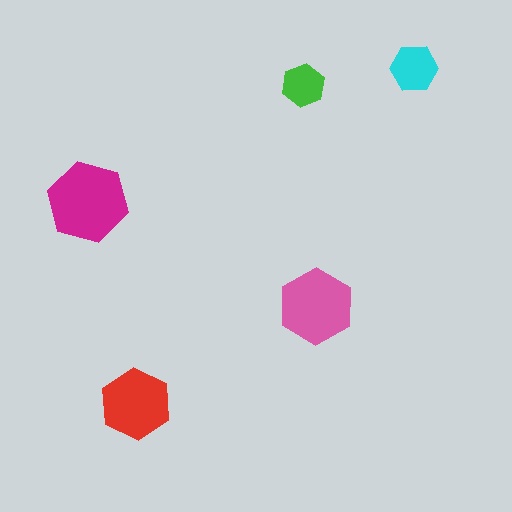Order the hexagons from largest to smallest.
the magenta one, the pink one, the red one, the cyan one, the green one.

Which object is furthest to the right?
The cyan hexagon is rightmost.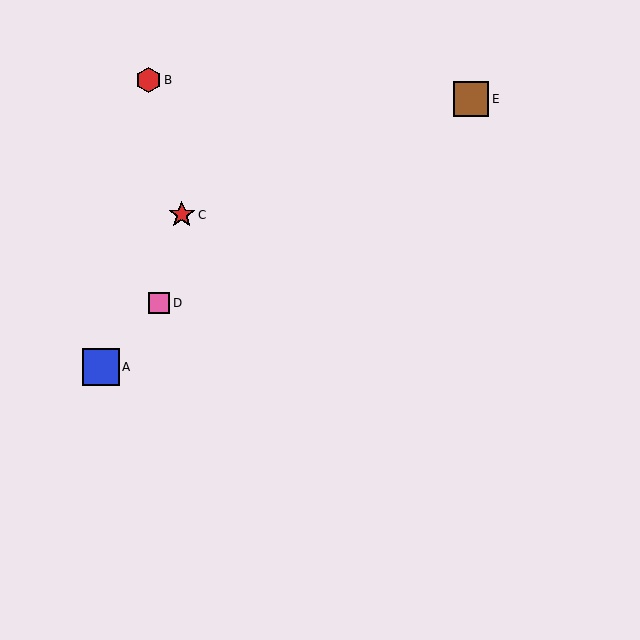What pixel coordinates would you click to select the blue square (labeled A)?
Click at (101, 367) to select the blue square A.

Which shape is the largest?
The blue square (labeled A) is the largest.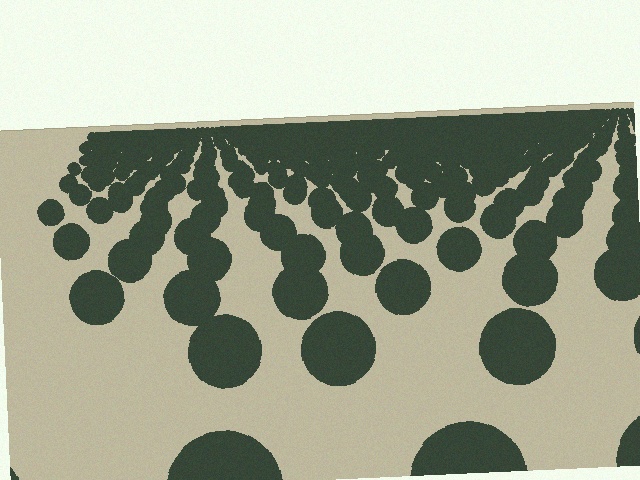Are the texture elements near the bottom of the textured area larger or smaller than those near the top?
Larger. Near the bottom, elements are closer to the viewer and appear at a bigger on-screen size.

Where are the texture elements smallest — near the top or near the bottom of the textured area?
Near the top.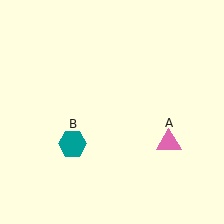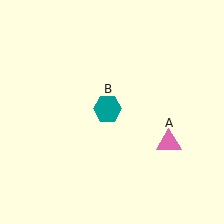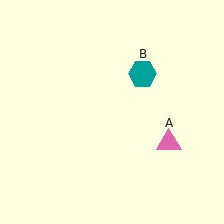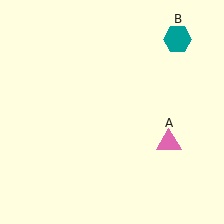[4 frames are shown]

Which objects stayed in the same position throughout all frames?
Pink triangle (object A) remained stationary.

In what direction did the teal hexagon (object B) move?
The teal hexagon (object B) moved up and to the right.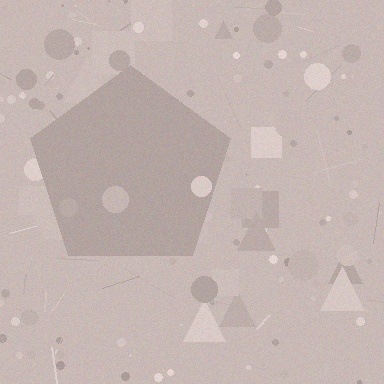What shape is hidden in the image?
A pentagon is hidden in the image.